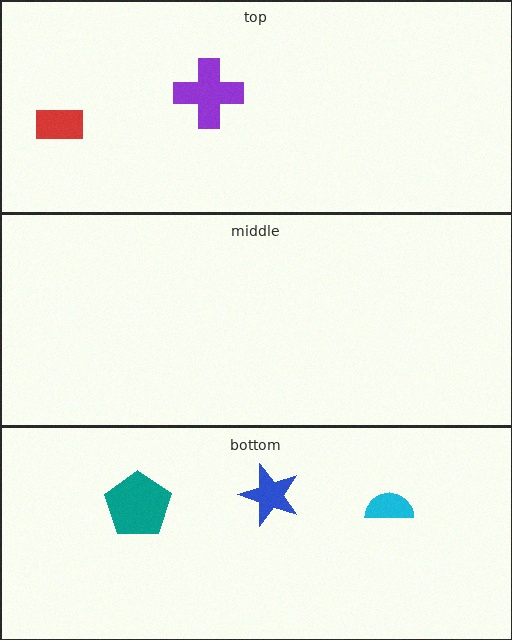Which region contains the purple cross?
The top region.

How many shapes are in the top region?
2.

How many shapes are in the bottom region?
3.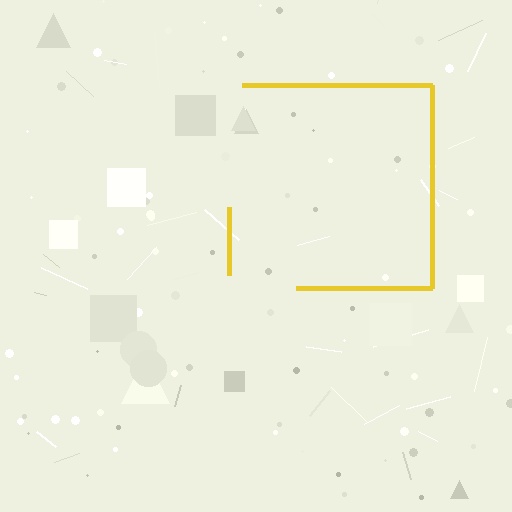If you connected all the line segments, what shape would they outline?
They would outline a square.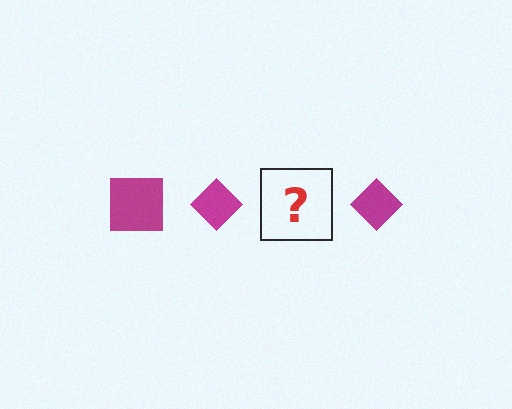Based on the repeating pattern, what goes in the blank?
The blank should be a magenta square.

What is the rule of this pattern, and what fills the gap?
The rule is that the pattern cycles through square, diamond shapes in magenta. The gap should be filled with a magenta square.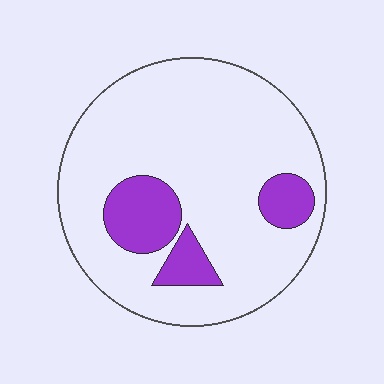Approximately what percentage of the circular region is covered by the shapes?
Approximately 15%.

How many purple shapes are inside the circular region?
3.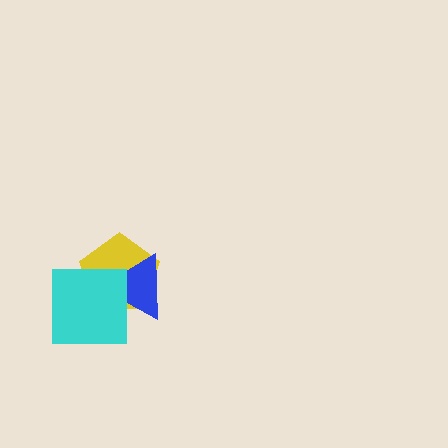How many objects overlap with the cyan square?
2 objects overlap with the cyan square.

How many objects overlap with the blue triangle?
2 objects overlap with the blue triangle.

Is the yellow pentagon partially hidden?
Yes, it is partially covered by another shape.